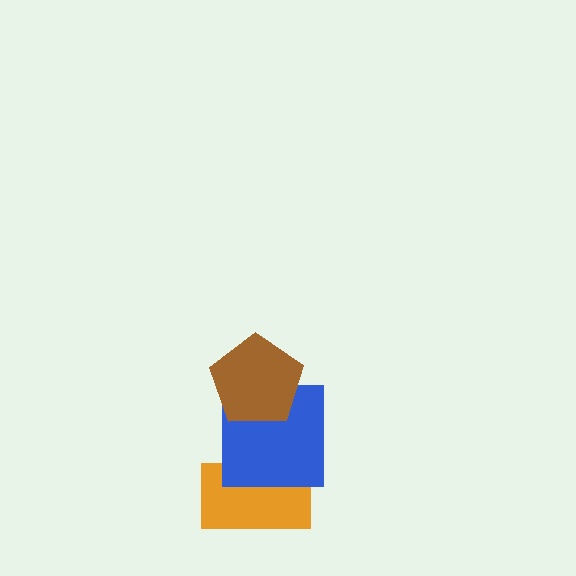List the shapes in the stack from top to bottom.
From top to bottom: the brown pentagon, the blue square, the orange rectangle.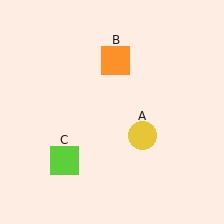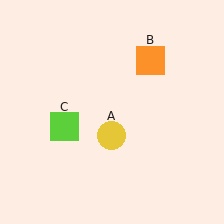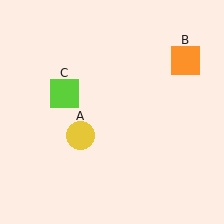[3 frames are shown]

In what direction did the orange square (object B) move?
The orange square (object B) moved right.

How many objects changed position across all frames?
3 objects changed position: yellow circle (object A), orange square (object B), lime square (object C).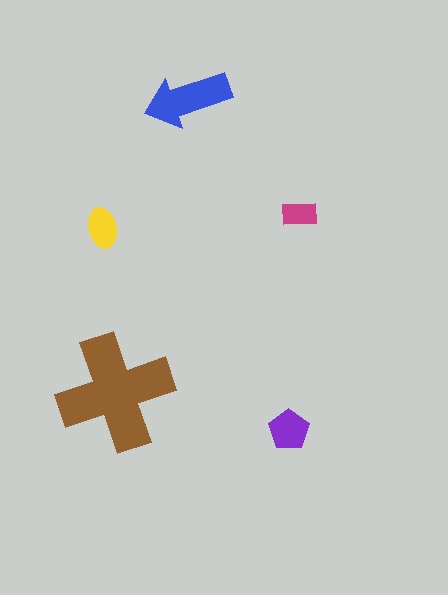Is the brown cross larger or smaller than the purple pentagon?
Larger.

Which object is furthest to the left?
The yellow ellipse is leftmost.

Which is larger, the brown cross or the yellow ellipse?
The brown cross.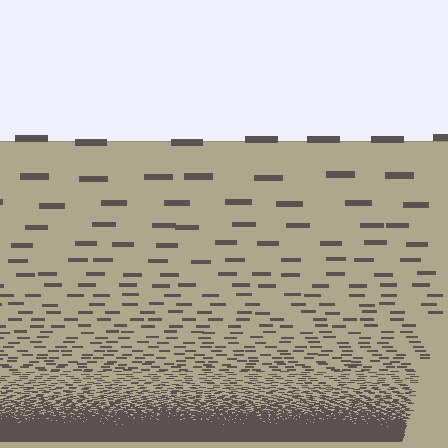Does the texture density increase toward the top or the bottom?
Density increases toward the bottom.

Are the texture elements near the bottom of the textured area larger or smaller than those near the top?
Smaller. The gradient is inverted — elements near the bottom are smaller and denser.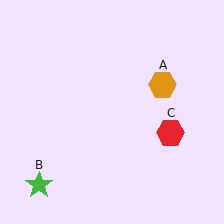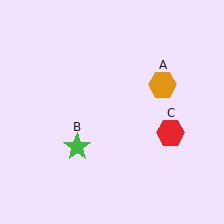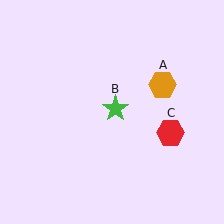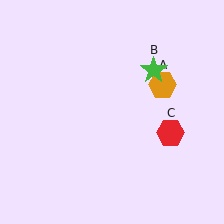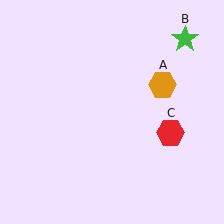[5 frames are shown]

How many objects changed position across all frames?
1 object changed position: green star (object B).